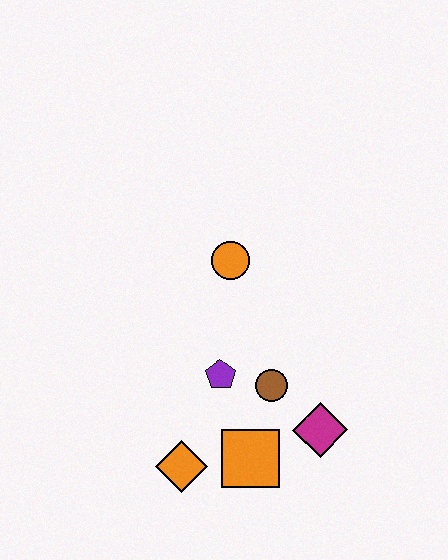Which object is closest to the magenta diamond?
The brown circle is closest to the magenta diamond.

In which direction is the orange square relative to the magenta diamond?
The orange square is to the left of the magenta diamond.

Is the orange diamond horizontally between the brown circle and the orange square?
No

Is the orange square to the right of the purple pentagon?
Yes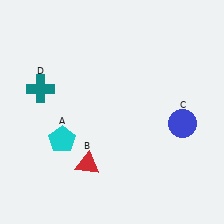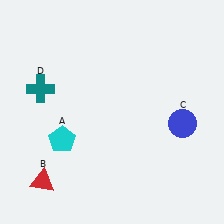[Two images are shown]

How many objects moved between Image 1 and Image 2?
1 object moved between the two images.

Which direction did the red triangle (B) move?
The red triangle (B) moved left.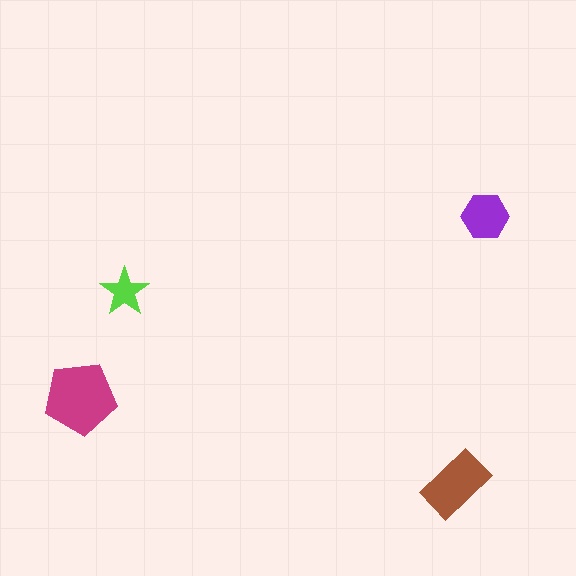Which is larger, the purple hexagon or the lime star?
The purple hexagon.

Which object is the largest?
The magenta pentagon.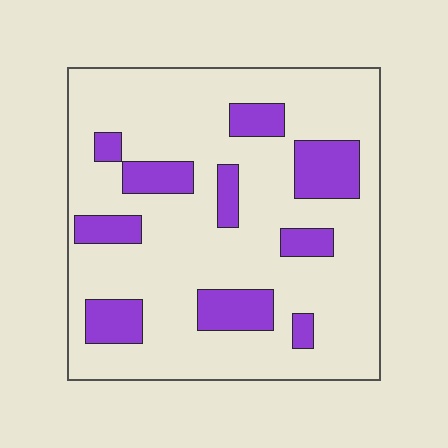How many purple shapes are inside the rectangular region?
10.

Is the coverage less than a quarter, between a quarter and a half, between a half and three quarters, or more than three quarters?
Less than a quarter.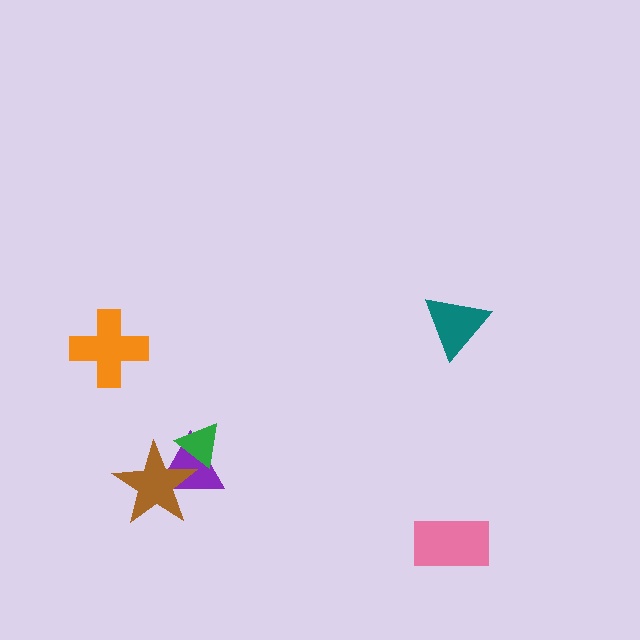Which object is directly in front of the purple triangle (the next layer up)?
The brown star is directly in front of the purple triangle.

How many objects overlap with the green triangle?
2 objects overlap with the green triangle.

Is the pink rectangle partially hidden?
No, no other shape covers it.